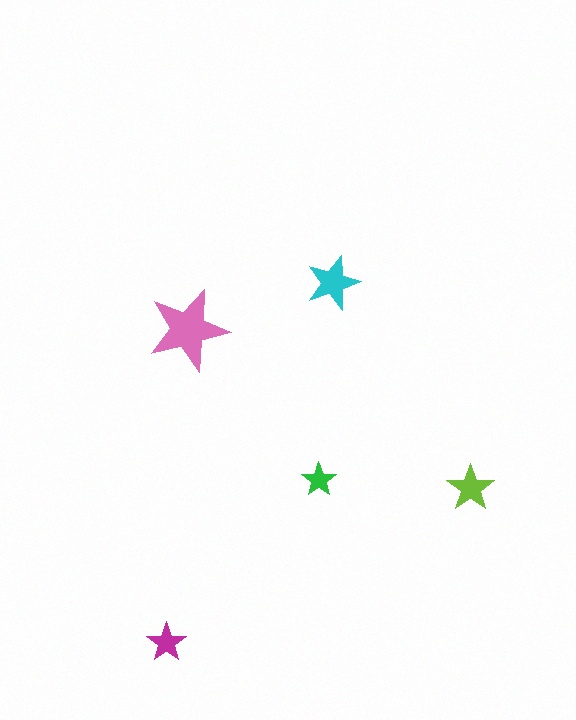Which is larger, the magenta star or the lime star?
The lime one.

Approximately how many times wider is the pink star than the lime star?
About 1.5 times wider.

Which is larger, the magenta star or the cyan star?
The cyan one.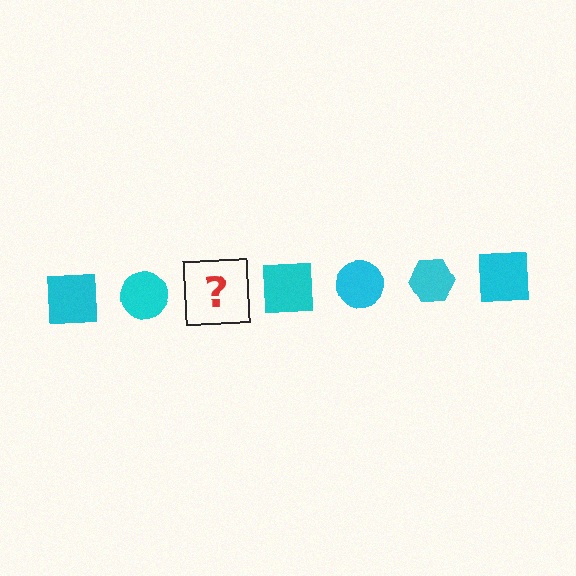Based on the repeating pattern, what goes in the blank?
The blank should be a cyan hexagon.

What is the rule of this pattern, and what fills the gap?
The rule is that the pattern cycles through square, circle, hexagon shapes in cyan. The gap should be filled with a cyan hexagon.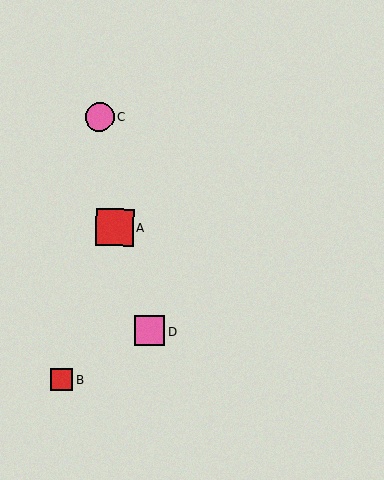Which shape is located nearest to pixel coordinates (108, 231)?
The red square (labeled A) at (115, 227) is nearest to that location.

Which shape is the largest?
The red square (labeled A) is the largest.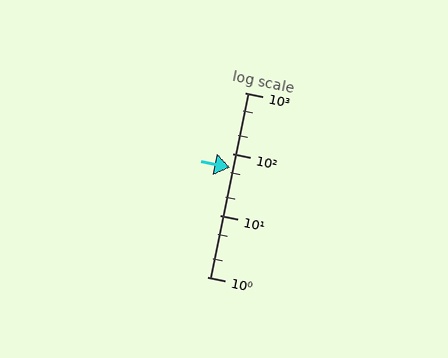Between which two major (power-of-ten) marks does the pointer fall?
The pointer is between 10 and 100.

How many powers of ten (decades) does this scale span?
The scale spans 3 decades, from 1 to 1000.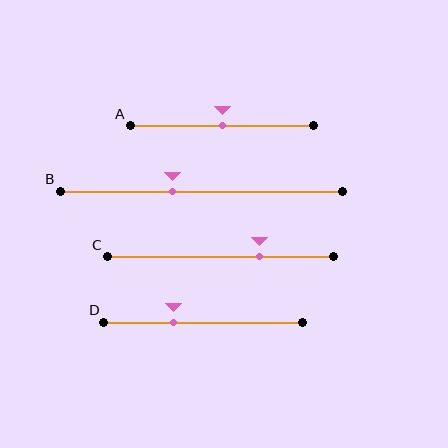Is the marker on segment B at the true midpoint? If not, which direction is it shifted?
No, the marker on segment B is shifted to the left by about 10% of the segment length.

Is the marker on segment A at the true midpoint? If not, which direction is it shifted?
Yes, the marker on segment A is at the true midpoint.